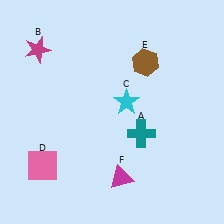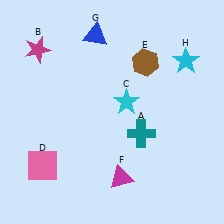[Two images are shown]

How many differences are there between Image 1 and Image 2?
There are 2 differences between the two images.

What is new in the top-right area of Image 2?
A cyan star (H) was added in the top-right area of Image 2.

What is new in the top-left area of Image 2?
A blue triangle (G) was added in the top-left area of Image 2.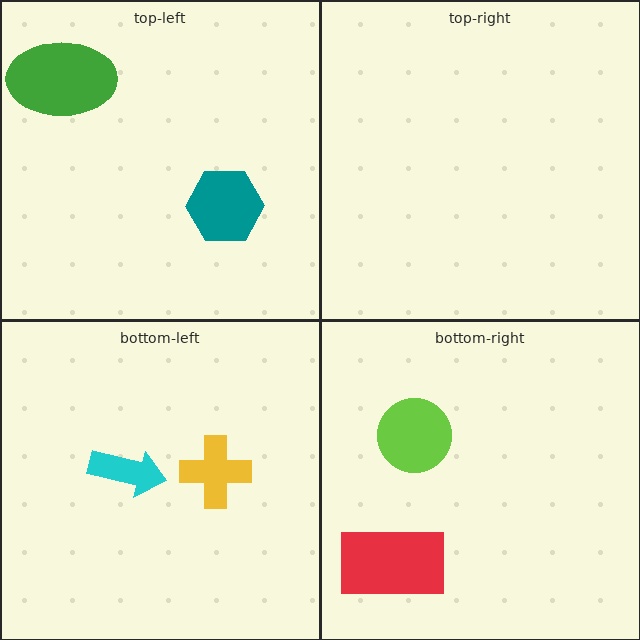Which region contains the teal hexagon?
The top-left region.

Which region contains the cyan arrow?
The bottom-left region.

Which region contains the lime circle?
The bottom-right region.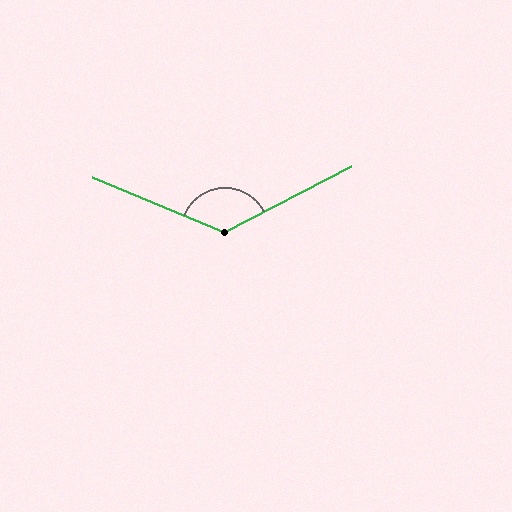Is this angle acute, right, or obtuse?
It is obtuse.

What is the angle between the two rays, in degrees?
Approximately 131 degrees.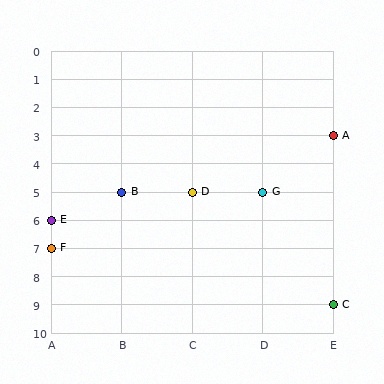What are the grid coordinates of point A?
Point A is at grid coordinates (E, 3).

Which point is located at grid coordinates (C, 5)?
Point D is at (C, 5).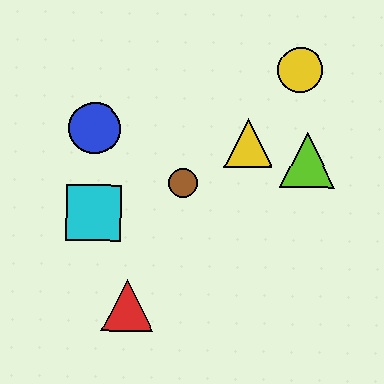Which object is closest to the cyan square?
The blue circle is closest to the cyan square.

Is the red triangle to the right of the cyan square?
Yes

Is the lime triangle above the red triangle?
Yes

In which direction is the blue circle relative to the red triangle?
The blue circle is above the red triangle.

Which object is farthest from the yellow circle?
The red triangle is farthest from the yellow circle.